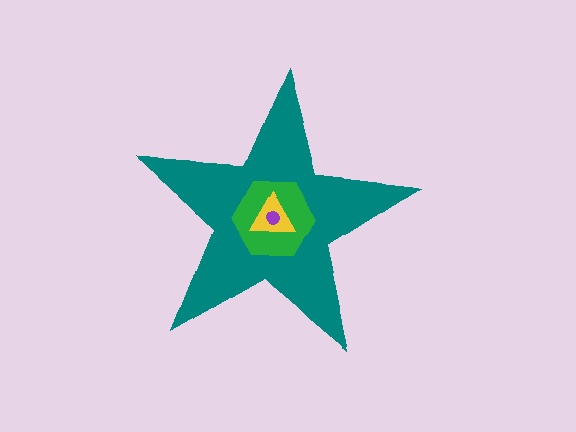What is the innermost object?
The purple circle.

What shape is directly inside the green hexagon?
The yellow triangle.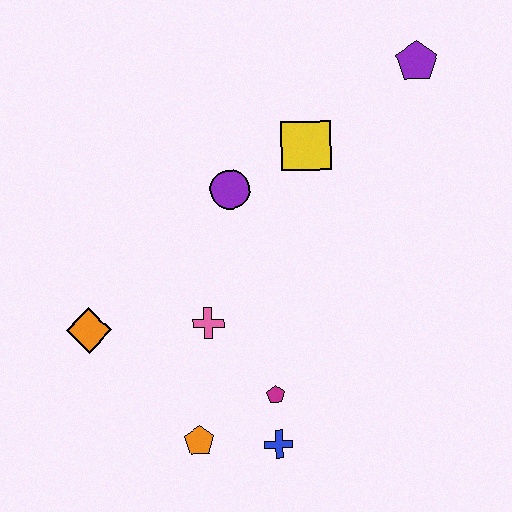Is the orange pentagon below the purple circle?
Yes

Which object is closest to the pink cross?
The magenta pentagon is closest to the pink cross.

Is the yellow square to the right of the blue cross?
Yes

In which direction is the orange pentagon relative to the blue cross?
The orange pentagon is to the left of the blue cross.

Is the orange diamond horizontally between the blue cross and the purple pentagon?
No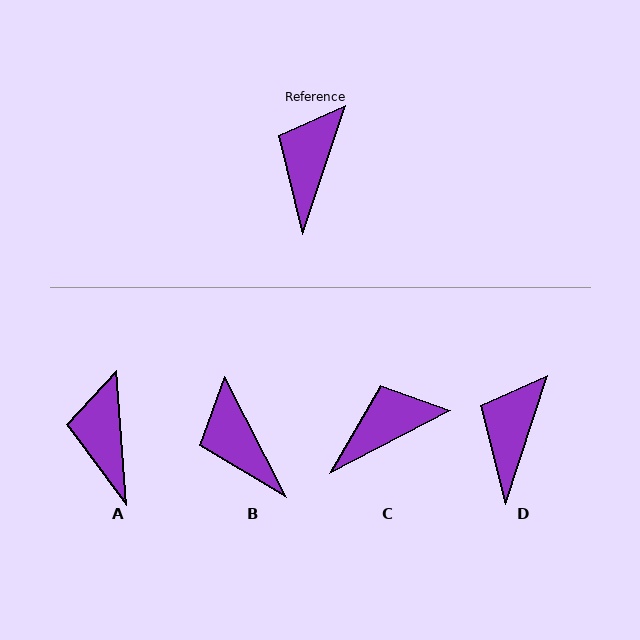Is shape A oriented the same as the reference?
No, it is off by about 22 degrees.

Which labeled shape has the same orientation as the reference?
D.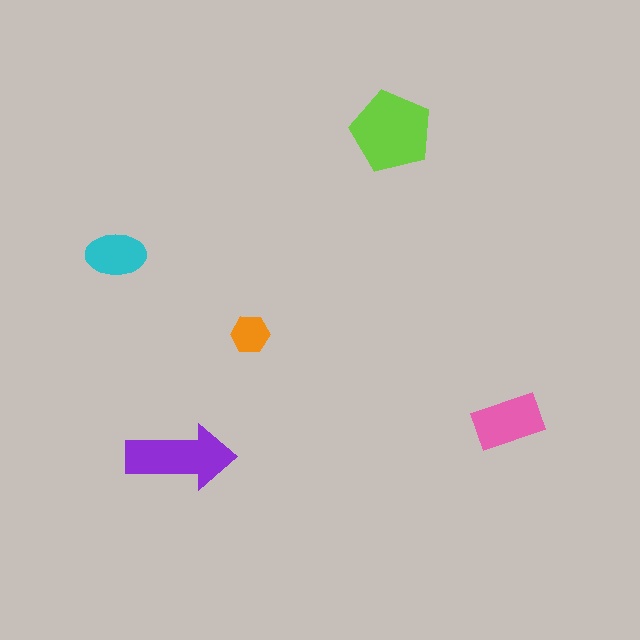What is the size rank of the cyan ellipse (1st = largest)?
4th.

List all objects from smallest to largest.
The orange hexagon, the cyan ellipse, the pink rectangle, the purple arrow, the lime pentagon.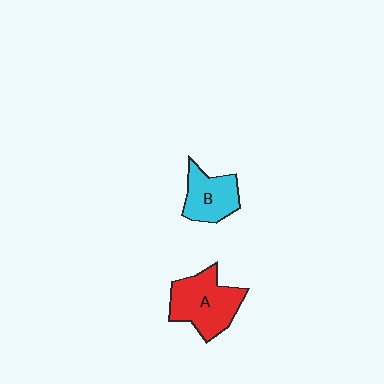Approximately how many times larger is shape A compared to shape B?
Approximately 1.4 times.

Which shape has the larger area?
Shape A (red).